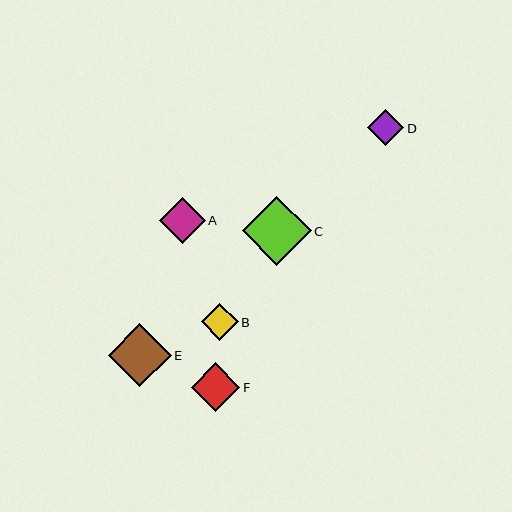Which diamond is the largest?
Diamond C is the largest with a size of approximately 69 pixels.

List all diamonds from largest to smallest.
From largest to smallest: C, E, F, A, B, D.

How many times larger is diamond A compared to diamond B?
Diamond A is approximately 1.3 times the size of diamond B.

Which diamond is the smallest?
Diamond D is the smallest with a size of approximately 36 pixels.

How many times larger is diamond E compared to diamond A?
Diamond E is approximately 1.4 times the size of diamond A.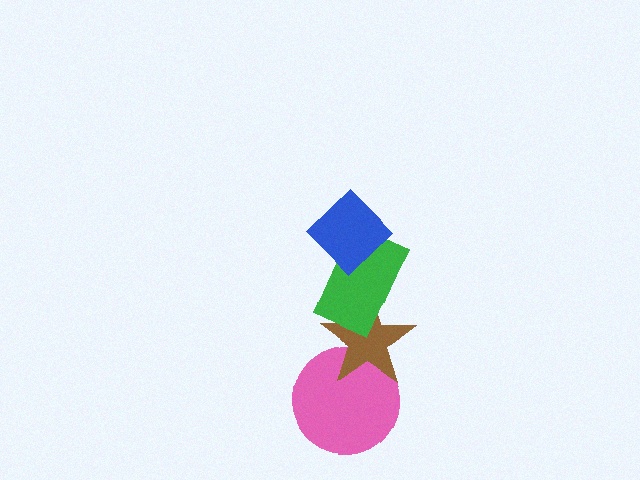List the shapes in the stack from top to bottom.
From top to bottom: the blue diamond, the green rectangle, the brown star, the pink circle.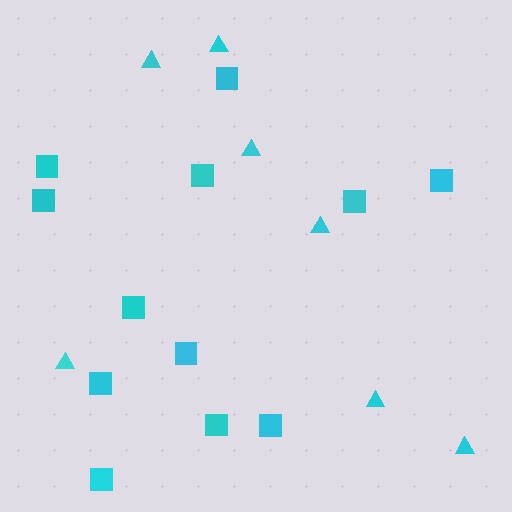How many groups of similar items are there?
There are 2 groups: one group of squares (12) and one group of triangles (7).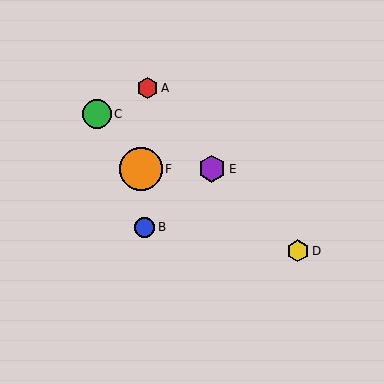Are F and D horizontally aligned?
No, F is at y≈169 and D is at y≈251.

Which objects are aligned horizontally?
Objects E, F are aligned horizontally.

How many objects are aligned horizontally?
2 objects (E, F) are aligned horizontally.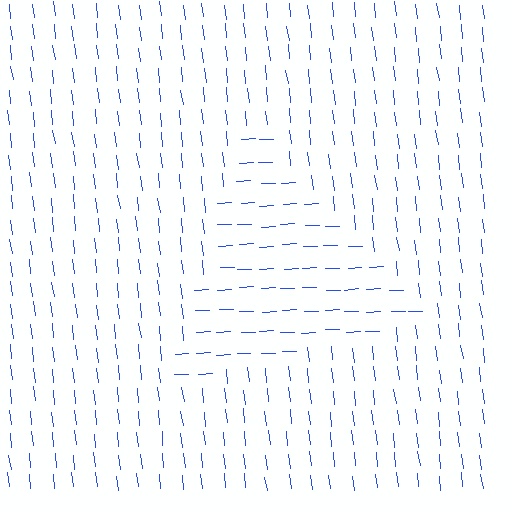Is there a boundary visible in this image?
Yes, there is a texture boundary formed by a change in line orientation.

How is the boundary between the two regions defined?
The boundary is defined purely by a change in line orientation (approximately 86 degrees difference). All lines are the same color and thickness.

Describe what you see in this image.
The image is filled with small blue line segments. A triangle region in the image has lines oriented differently from the surrounding lines, creating a visible texture boundary.